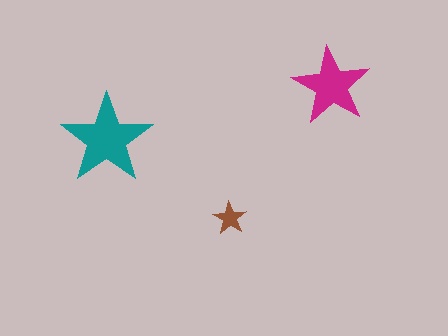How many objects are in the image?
There are 3 objects in the image.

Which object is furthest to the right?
The magenta star is rightmost.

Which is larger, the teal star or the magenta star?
The teal one.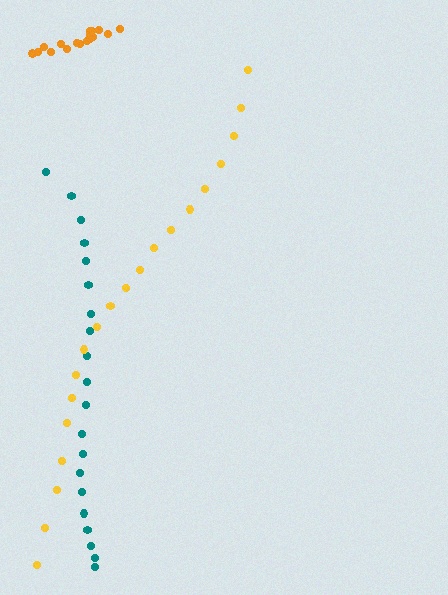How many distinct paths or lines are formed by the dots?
There are 3 distinct paths.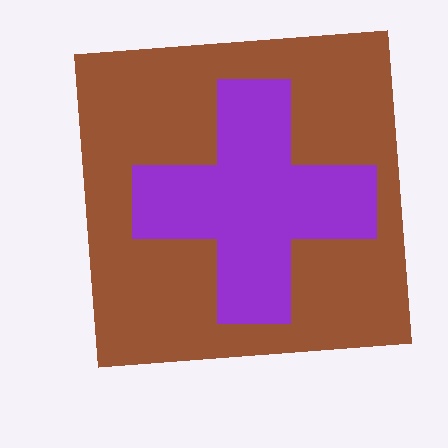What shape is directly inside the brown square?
The purple cross.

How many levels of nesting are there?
2.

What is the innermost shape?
The purple cross.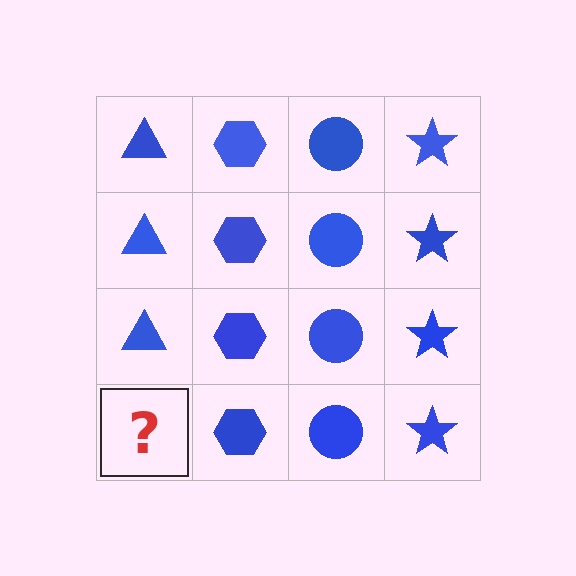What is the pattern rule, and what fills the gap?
The rule is that each column has a consistent shape. The gap should be filled with a blue triangle.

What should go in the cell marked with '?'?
The missing cell should contain a blue triangle.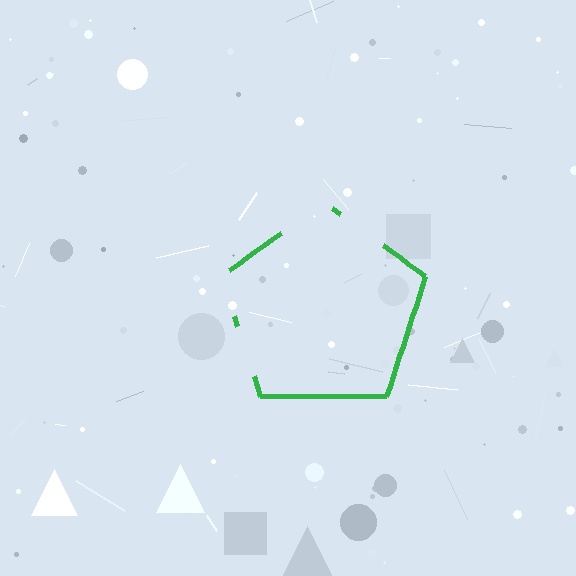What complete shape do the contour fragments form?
The contour fragments form a pentagon.